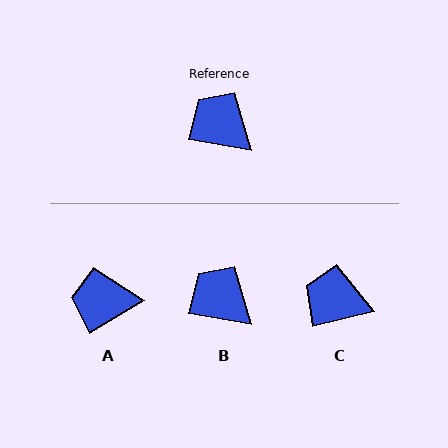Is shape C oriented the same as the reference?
No, it is off by about 24 degrees.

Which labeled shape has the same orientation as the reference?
B.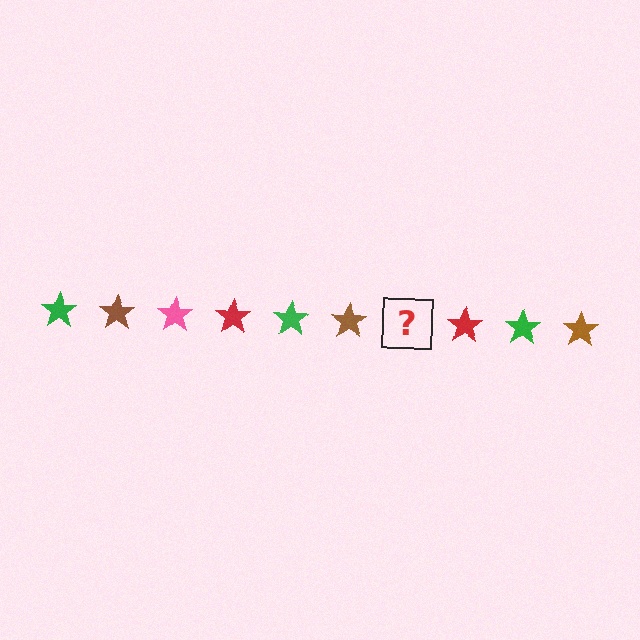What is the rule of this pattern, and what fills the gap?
The rule is that the pattern cycles through green, brown, pink, red stars. The gap should be filled with a pink star.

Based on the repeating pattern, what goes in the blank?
The blank should be a pink star.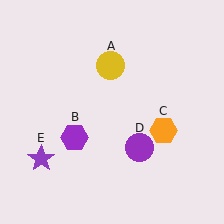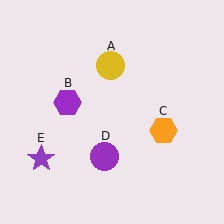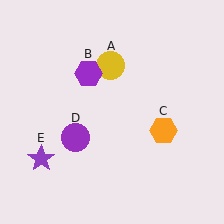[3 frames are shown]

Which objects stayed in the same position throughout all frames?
Yellow circle (object A) and orange hexagon (object C) and purple star (object E) remained stationary.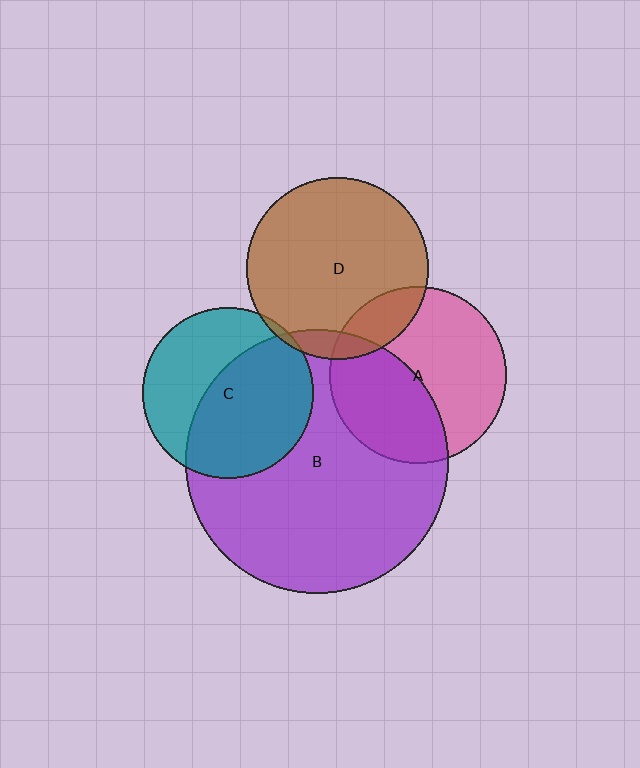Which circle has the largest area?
Circle B (purple).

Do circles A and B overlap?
Yes.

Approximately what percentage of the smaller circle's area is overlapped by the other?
Approximately 40%.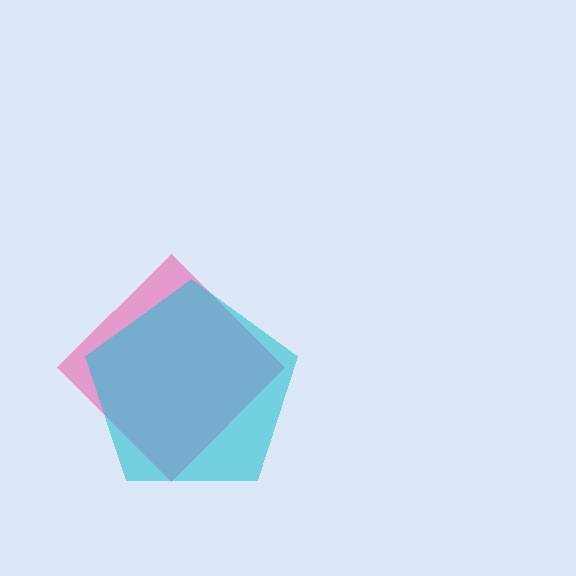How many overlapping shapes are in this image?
There are 2 overlapping shapes in the image.